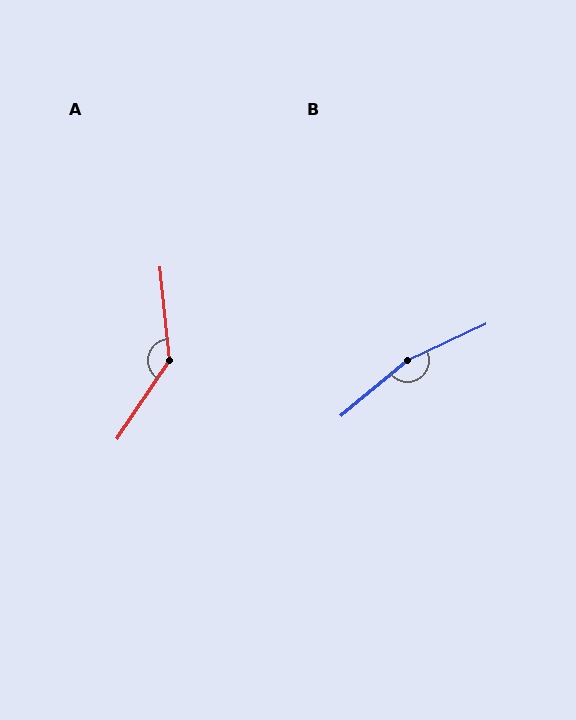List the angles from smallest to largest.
A (140°), B (165°).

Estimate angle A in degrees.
Approximately 140 degrees.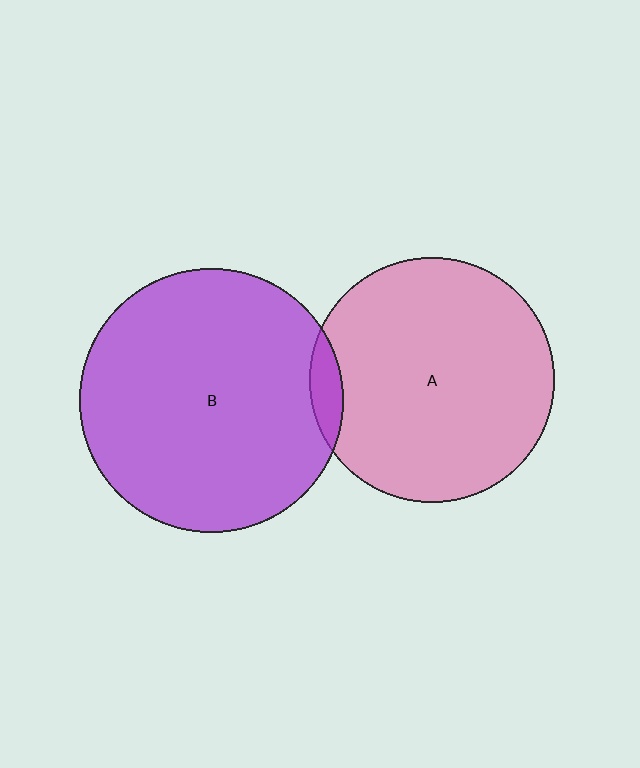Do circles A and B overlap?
Yes.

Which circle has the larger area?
Circle B (purple).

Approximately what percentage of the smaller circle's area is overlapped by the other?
Approximately 5%.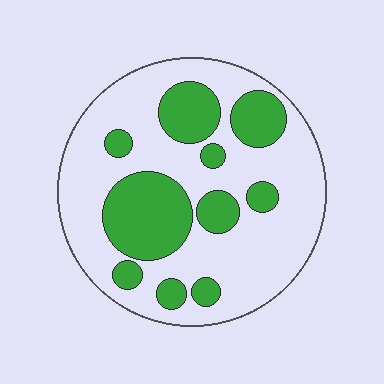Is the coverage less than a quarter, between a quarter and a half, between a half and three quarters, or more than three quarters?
Between a quarter and a half.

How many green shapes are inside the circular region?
10.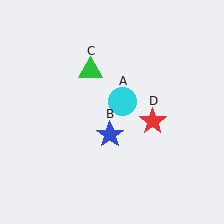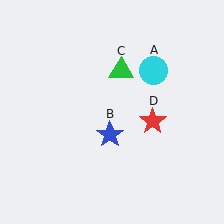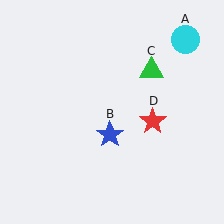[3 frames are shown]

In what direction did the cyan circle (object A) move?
The cyan circle (object A) moved up and to the right.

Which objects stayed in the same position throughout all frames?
Blue star (object B) and red star (object D) remained stationary.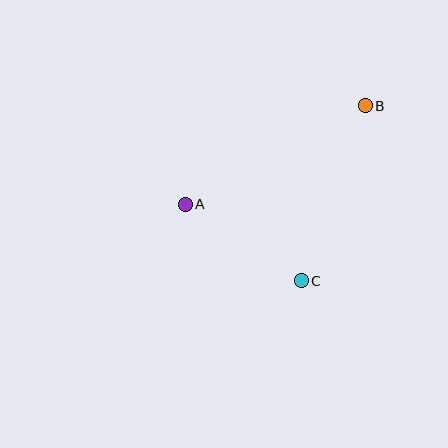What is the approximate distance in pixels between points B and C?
The distance between B and C is approximately 187 pixels.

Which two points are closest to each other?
Points A and C are closest to each other.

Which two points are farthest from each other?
Points A and B are farthest from each other.